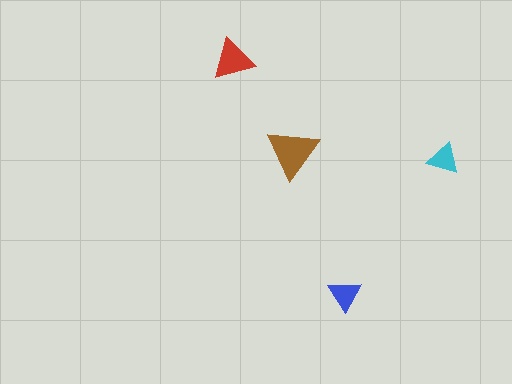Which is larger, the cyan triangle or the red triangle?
The red one.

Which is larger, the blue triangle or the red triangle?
The red one.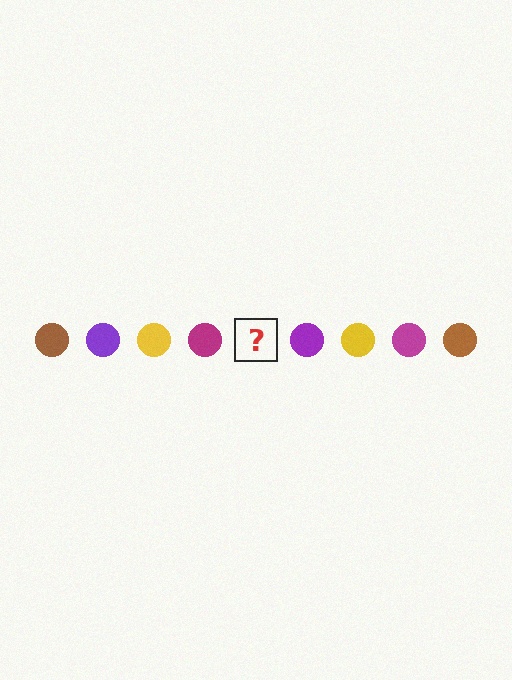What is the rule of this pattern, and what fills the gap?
The rule is that the pattern cycles through brown, purple, yellow, magenta circles. The gap should be filled with a brown circle.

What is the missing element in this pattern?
The missing element is a brown circle.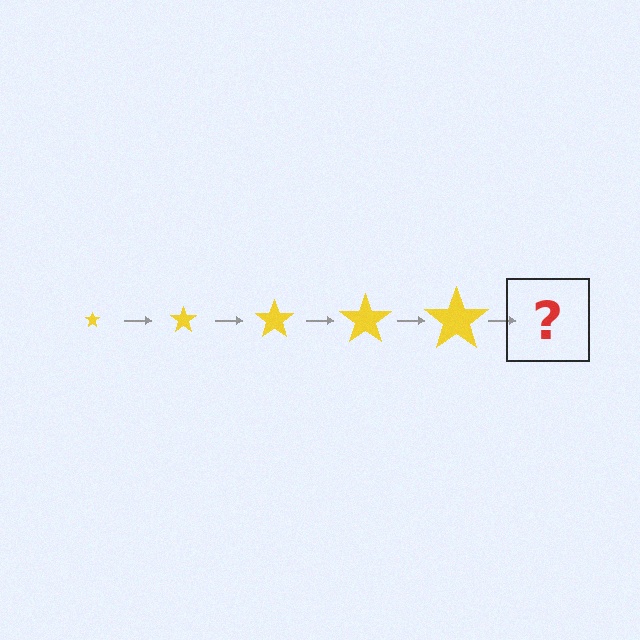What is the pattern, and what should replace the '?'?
The pattern is that the star gets progressively larger each step. The '?' should be a yellow star, larger than the previous one.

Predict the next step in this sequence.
The next step is a yellow star, larger than the previous one.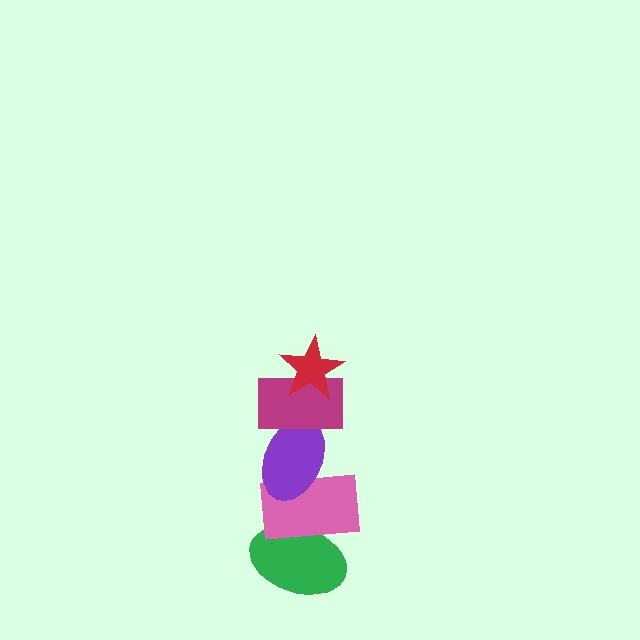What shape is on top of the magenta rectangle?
The red star is on top of the magenta rectangle.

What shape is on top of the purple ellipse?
The magenta rectangle is on top of the purple ellipse.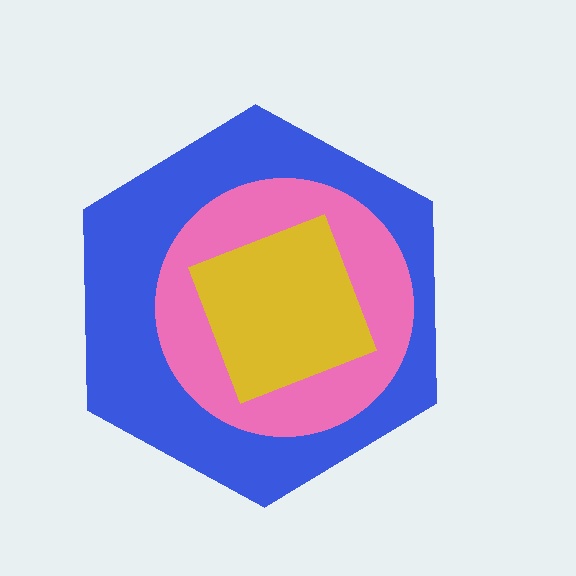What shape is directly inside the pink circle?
The yellow diamond.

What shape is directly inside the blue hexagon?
The pink circle.